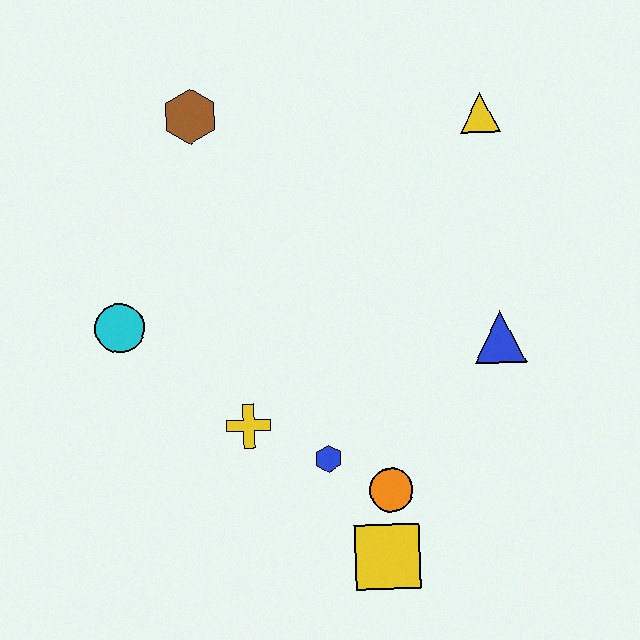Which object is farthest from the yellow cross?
The yellow triangle is farthest from the yellow cross.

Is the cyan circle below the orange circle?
No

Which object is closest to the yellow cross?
The blue hexagon is closest to the yellow cross.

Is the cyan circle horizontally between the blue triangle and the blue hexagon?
No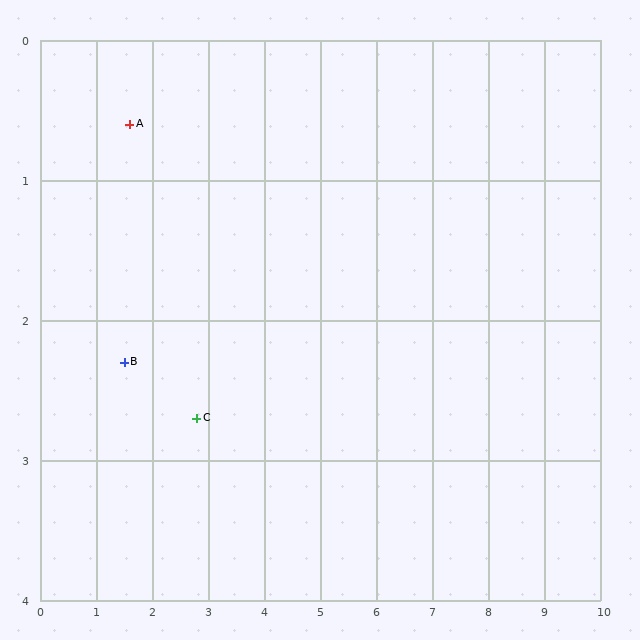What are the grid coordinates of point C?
Point C is at approximately (2.8, 2.7).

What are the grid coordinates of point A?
Point A is at approximately (1.6, 0.6).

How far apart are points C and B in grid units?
Points C and B are about 1.4 grid units apart.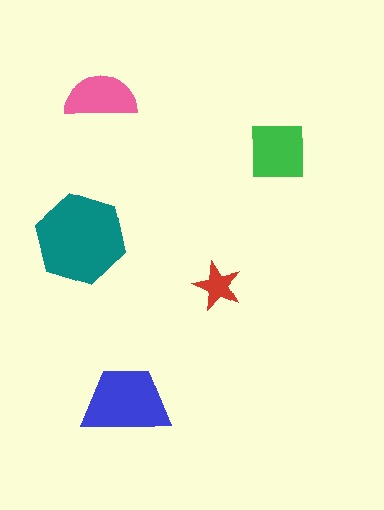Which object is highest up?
The pink semicircle is topmost.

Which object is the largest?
The teal hexagon.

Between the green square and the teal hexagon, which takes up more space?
The teal hexagon.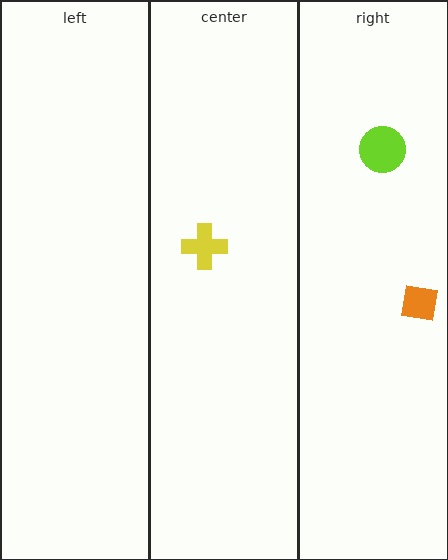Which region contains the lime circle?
The right region.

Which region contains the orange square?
The right region.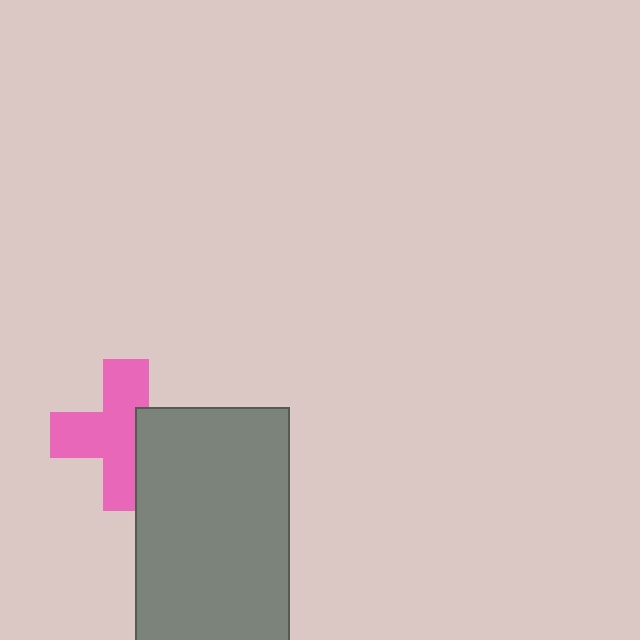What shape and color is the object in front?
The object in front is a gray rectangle.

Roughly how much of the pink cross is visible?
Most of it is visible (roughly 68%).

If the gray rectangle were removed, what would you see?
You would see the complete pink cross.